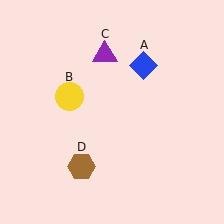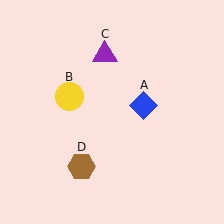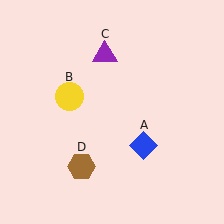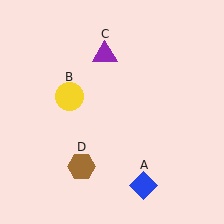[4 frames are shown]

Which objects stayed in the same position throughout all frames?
Yellow circle (object B) and purple triangle (object C) and brown hexagon (object D) remained stationary.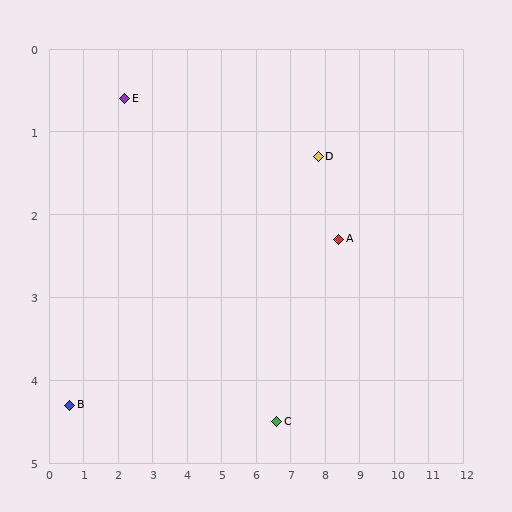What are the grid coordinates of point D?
Point D is at approximately (7.8, 1.3).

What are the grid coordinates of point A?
Point A is at approximately (8.4, 2.3).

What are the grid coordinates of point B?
Point B is at approximately (0.6, 4.3).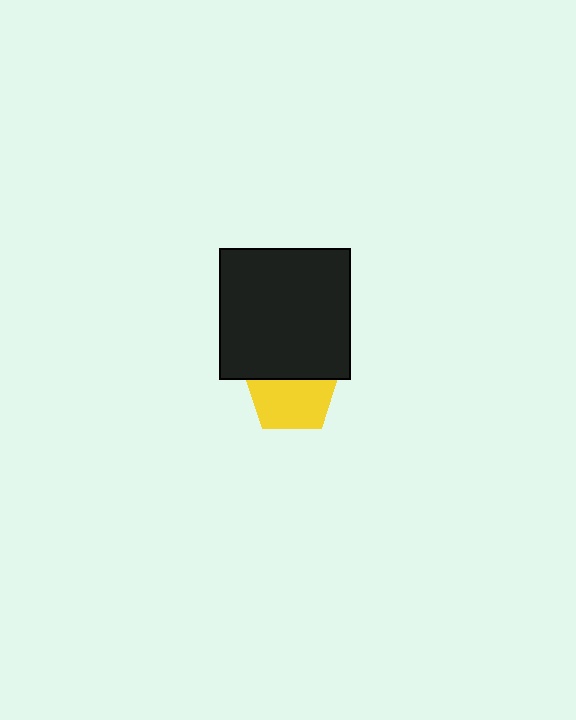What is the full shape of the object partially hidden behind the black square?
The partially hidden object is a yellow pentagon.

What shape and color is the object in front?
The object in front is a black square.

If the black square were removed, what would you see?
You would see the complete yellow pentagon.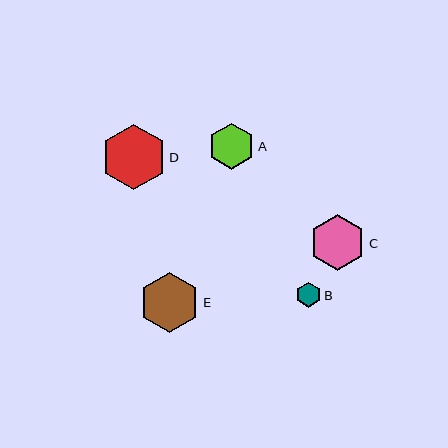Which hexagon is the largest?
Hexagon D is the largest with a size of approximately 66 pixels.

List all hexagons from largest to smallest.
From largest to smallest: D, E, C, A, B.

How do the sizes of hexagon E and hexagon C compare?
Hexagon E and hexagon C are approximately the same size.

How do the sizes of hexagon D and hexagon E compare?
Hexagon D and hexagon E are approximately the same size.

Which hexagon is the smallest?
Hexagon B is the smallest with a size of approximately 25 pixels.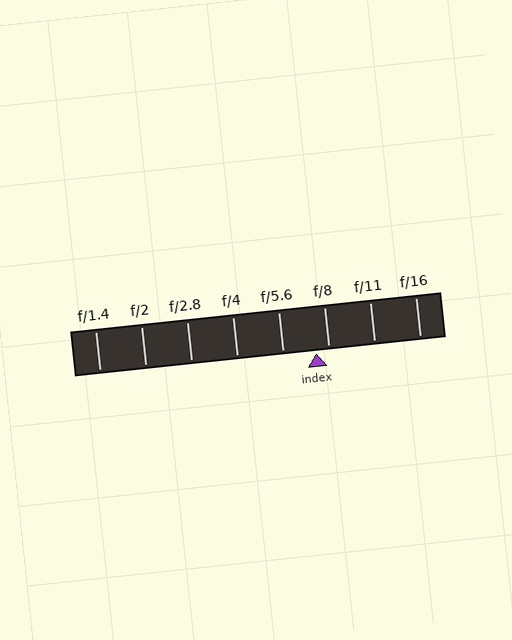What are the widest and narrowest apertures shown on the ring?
The widest aperture shown is f/1.4 and the narrowest is f/16.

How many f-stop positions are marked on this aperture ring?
There are 8 f-stop positions marked.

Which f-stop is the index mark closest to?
The index mark is closest to f/8.